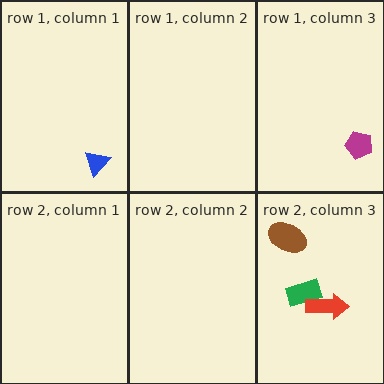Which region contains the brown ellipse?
The row 2, column 3 region.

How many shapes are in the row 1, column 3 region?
1.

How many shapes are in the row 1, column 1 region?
1.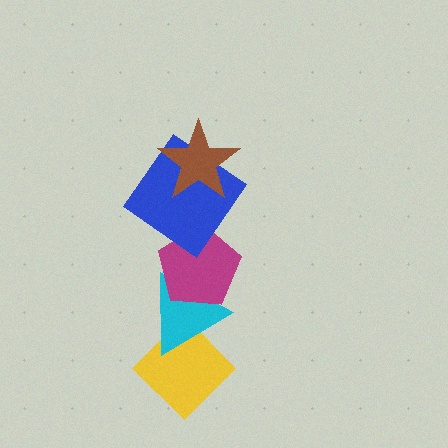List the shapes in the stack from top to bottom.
From top to bottom: the brown star, the blue diamond, the magenta pentagon, the cyan triangle, the yellow diamond.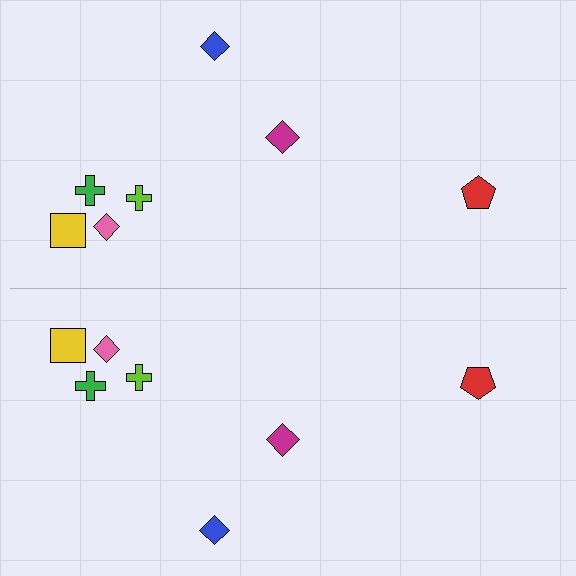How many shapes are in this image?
There are 14 shapes in this image.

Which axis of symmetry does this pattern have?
The pattern has a horizontal axis of symmetry running through the center of the image.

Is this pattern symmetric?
Yes, this pattern has bilateral (reflection) symmetry.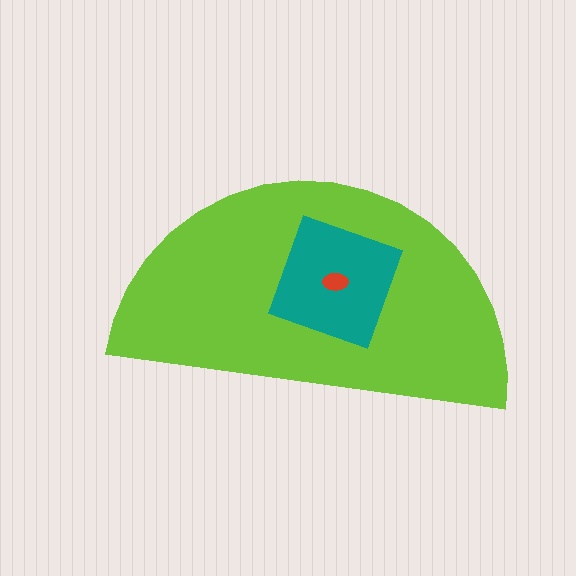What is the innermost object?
The red ellipse.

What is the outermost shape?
The lime semicircle.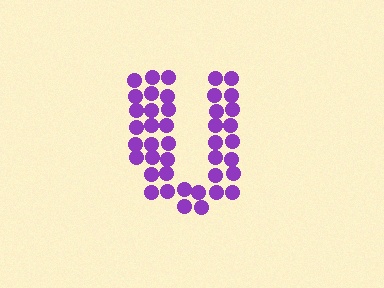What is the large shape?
The large shape is the letter U.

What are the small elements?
The small elements are circles.